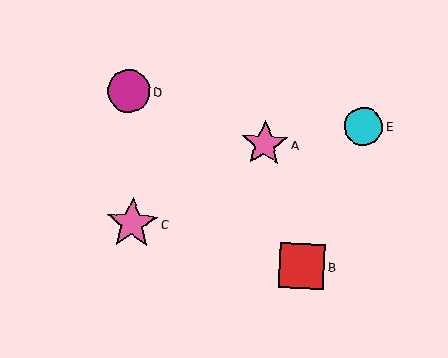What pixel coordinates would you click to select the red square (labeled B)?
Click at (302, 266) to select the red square B.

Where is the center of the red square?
The center of the red square is at (302, 266).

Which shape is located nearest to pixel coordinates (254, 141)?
The pink star (labeled A) at (265, 144) is nearest to that location.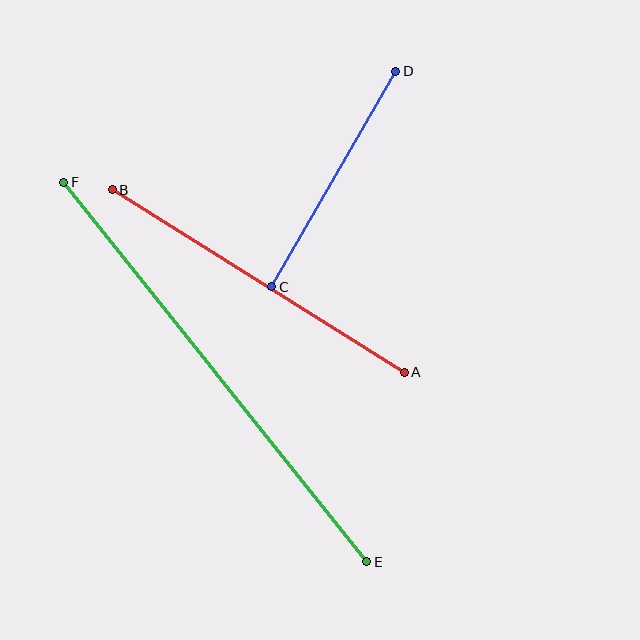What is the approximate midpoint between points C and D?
The midpoint is at approximately (334, 179) pixels.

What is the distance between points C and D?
The distance is approximately 248 pixels.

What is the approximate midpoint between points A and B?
The midpoint is at approximately (258, 281) pixels.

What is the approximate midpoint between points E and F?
The midpoint is at approximately (215, 372) pixels.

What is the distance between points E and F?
The distance is approximately 486 pixels.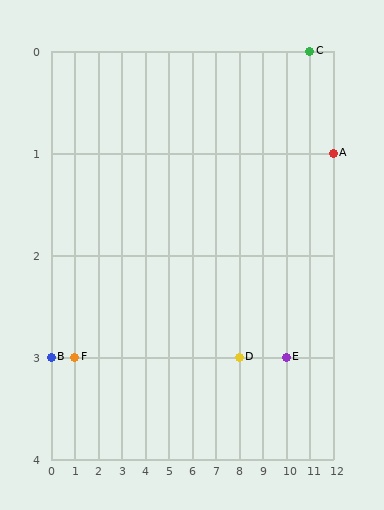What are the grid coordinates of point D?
Point D is at grid coordinates (8, 3).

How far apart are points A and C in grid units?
Points A and C are 1 column and 1 row apart (about 1.4 grid units diagonally).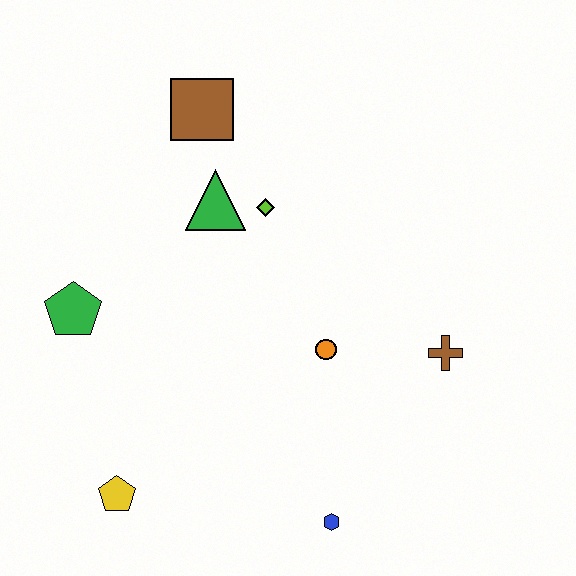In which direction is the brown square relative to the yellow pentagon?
The brown square is above the yellow pentagon.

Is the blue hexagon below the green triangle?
Yes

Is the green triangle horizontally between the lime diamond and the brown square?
Yes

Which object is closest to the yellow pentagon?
The green pentagon is closest to the yellow pentagon.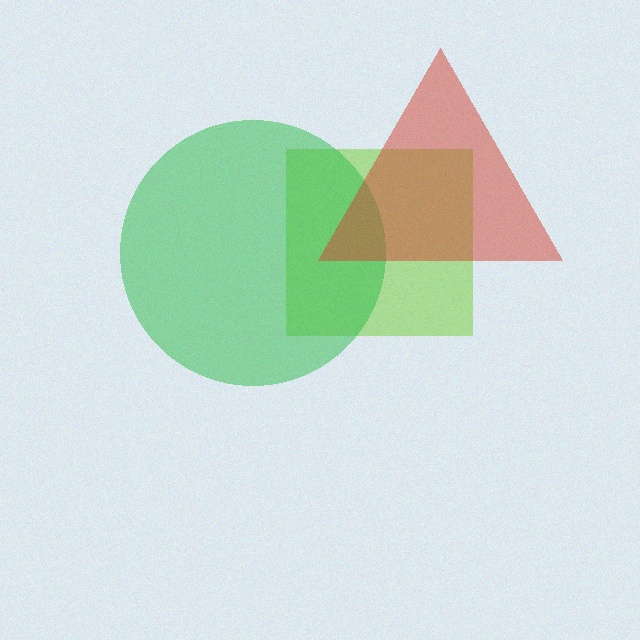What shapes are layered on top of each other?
The layered shapes are: a lime square, a green circle, a red triangle.